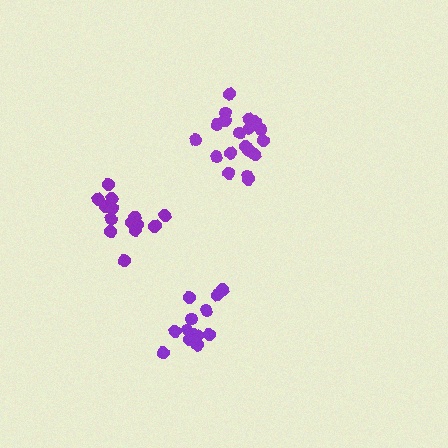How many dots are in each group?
Group 1: 19 dots, Group 2: 14 dots, Group 3: 15 dots (48 total).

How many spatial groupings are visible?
There are 3 spatial groupings.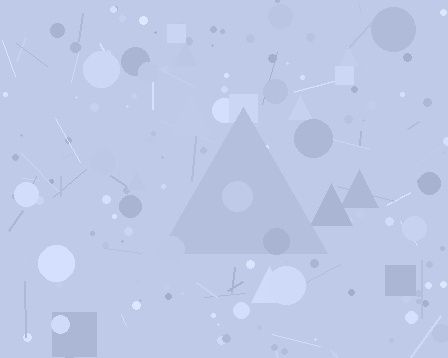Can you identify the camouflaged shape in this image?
The camouflaged shape is a triangle.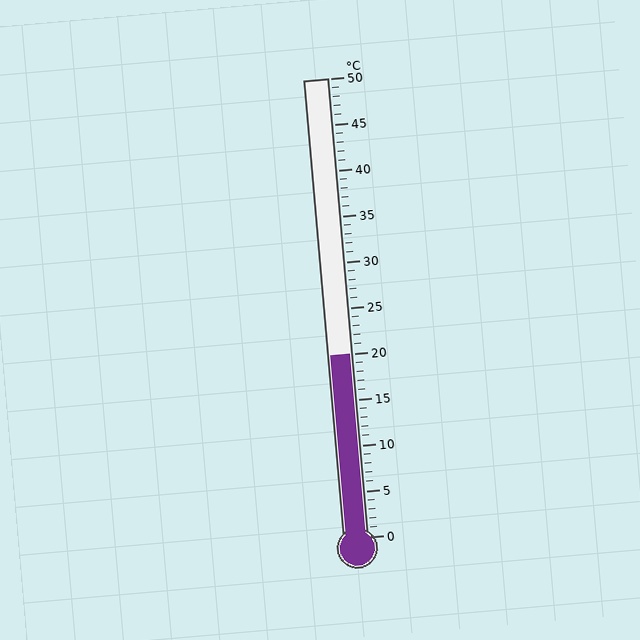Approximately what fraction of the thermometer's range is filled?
The thermometer is filled to approximately 40% of its range.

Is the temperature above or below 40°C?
The temperature is below 40°C.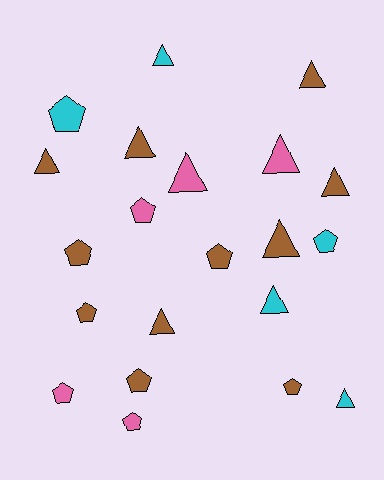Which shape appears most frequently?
Triangle, with 11 objects.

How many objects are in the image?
There are 21 objects.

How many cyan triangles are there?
There are 3 cyan triangles.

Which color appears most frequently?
Brown, with 11 objects.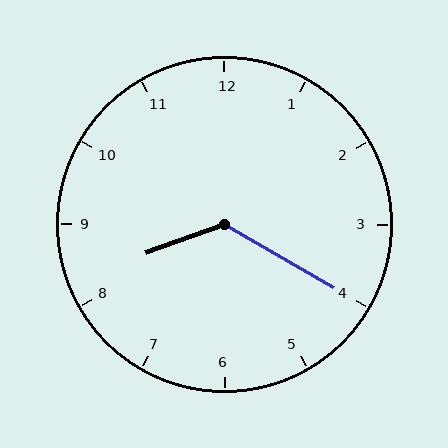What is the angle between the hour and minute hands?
Approximately 130 degrees.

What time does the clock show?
8:20.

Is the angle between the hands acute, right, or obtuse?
It is obtuse.